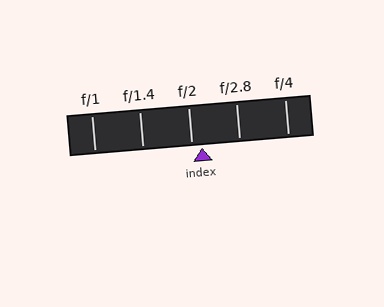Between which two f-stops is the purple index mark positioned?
The index mark is between f/2 and f/2.8.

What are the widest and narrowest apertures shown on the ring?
The widest aperture shown is f/1 and the narrowest is f/4.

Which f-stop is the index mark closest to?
The index mark is closest to f/2.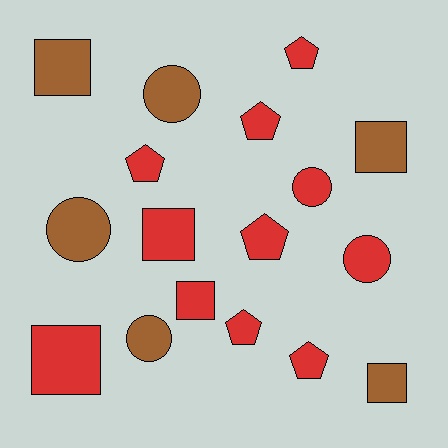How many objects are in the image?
There are 17 objects.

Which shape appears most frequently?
Square, with 6 objects.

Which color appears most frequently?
Red, with 11 objects.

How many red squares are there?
There are 3 red squares.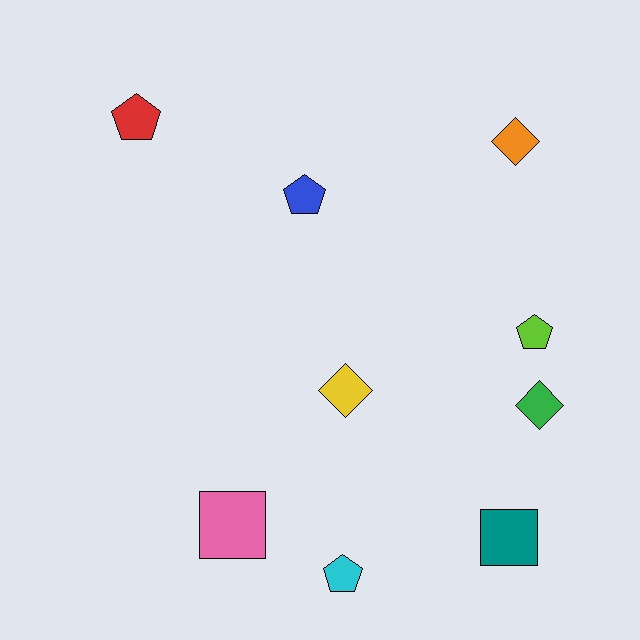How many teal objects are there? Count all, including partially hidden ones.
There is 1 teal object.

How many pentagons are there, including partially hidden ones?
There are 4 pentagons.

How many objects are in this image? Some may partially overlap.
There are 9 objects.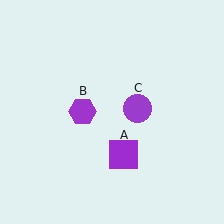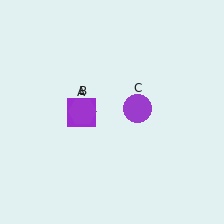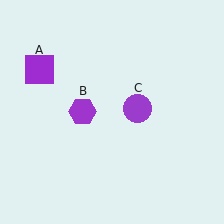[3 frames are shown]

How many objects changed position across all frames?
1 object changed position: purple square (object A).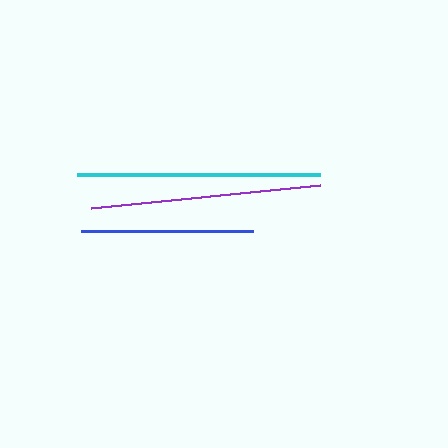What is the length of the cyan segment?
The cyan segment is approximately 243 pixels long.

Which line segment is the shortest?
The blue line is the shortest at approximately 172 pixels.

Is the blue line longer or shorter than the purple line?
The purple line is longer than the blue line.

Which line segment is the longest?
The cyan line is the longest at approximately 243 pixels.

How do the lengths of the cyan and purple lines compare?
The cyan and purple lines are approximately the same length.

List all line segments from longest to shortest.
From longest to shortest: cyan, purple, blue.